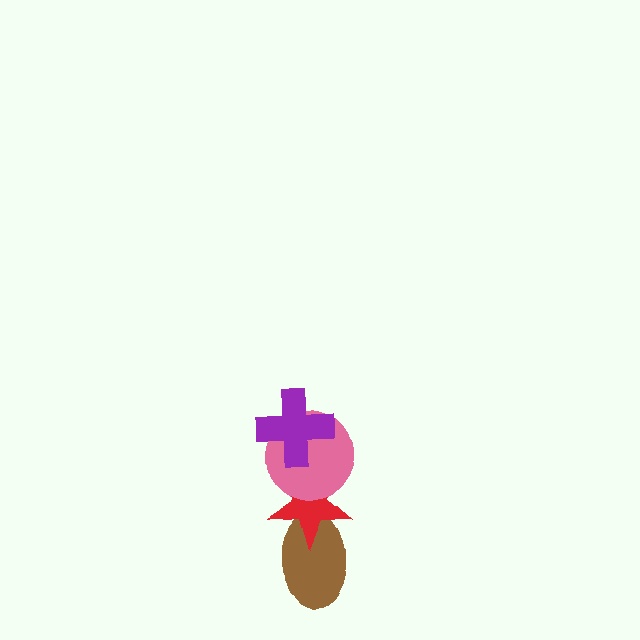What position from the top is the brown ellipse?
The brown ellipse is 4th from the top.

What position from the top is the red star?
The red star is 3rd from the top.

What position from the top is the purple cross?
The purple cross is 1st from the top.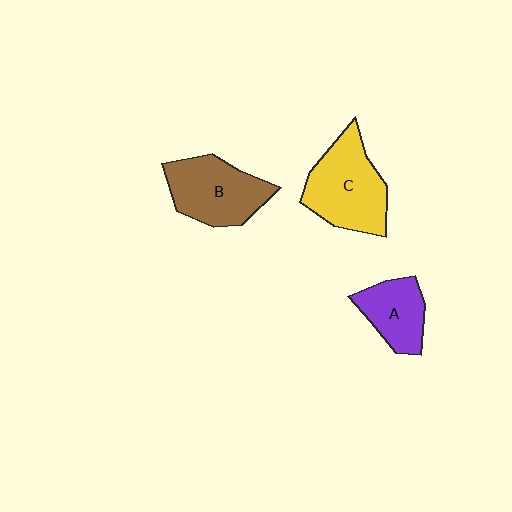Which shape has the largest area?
Shape C (yellow).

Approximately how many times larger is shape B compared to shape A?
Approximately 1.4 times.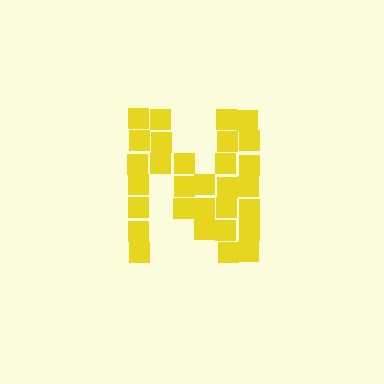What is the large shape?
The large shape is the letter N.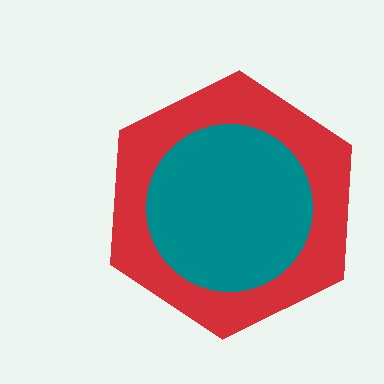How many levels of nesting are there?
2.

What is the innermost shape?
The teal circle.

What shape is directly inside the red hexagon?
The teal circle.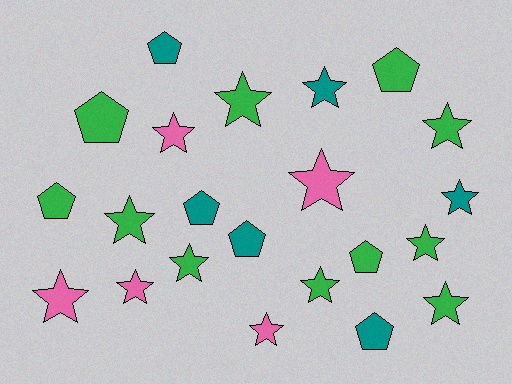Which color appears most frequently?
Green, with 11 objects.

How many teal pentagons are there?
There are 4 teal pentagons.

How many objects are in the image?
There are 22 objects.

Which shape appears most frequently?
Star, with 14 objects.